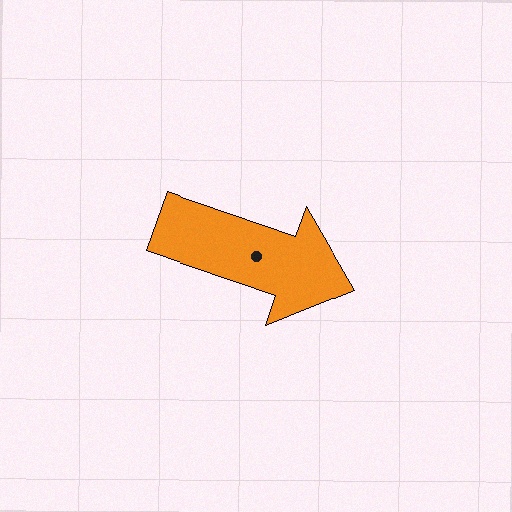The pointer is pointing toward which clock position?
Roughly 4 o'clock.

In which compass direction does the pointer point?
East.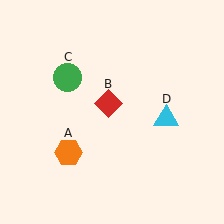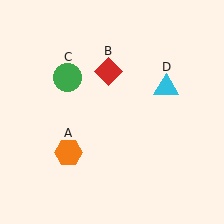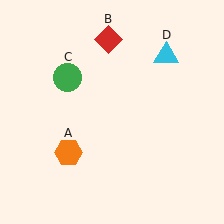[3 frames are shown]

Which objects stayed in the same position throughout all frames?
Orange hexagon (object A) and green circle (object C) remained stationary.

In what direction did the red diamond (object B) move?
The red diamond (object B) moved up.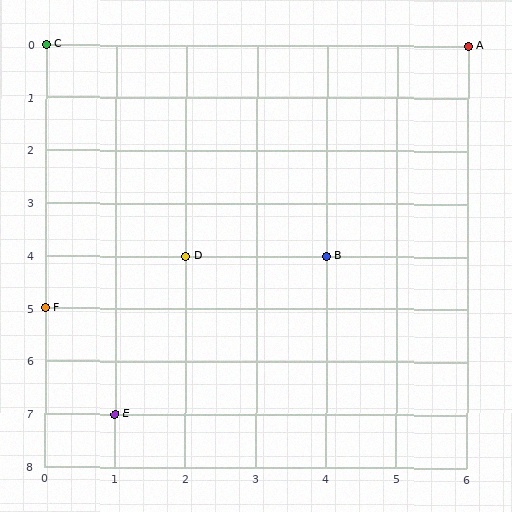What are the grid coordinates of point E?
Point E is at grid coordinates (1, 7).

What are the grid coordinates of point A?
Point A is at grid coordinates (6, 0).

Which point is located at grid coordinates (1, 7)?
Point E is at (1, 7).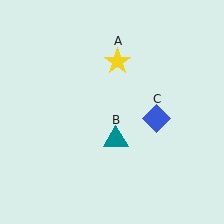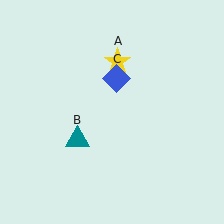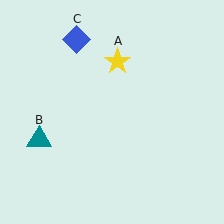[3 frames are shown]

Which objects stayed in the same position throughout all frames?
Yellow star (object A) remained stationary.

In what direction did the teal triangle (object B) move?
The teal triangle (object B) moved left.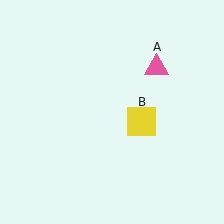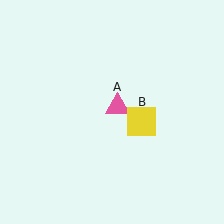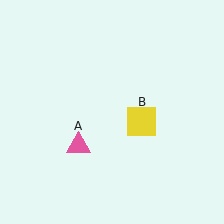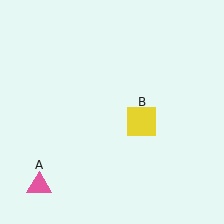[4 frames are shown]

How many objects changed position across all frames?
1 object changed position: pink triangle (object A).